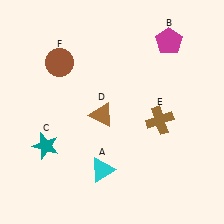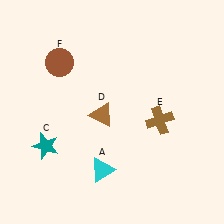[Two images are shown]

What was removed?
The magenta pentagon (B) was removed in Image 2.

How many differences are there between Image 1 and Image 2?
There is 1 difference between the two images.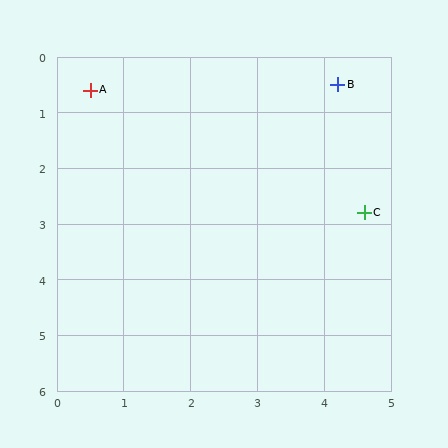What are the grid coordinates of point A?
Point A is at approximately (0.5, 0.6).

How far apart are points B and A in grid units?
Points B and A are about 3.7 grid units apart.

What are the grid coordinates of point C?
Point C is at approximately (4.6, 2.8).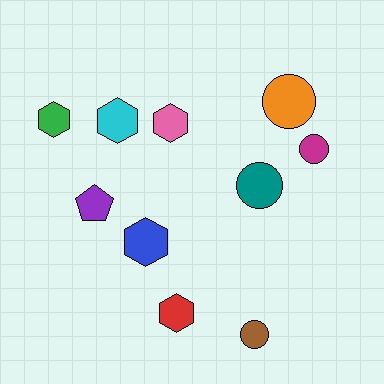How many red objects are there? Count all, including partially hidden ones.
There is 1 red object.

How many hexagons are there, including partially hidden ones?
There are 5 hexagons.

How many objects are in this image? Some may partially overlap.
There are 10 objects.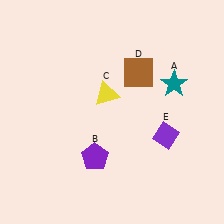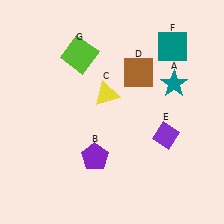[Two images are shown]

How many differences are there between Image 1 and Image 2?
There are 2 differences between the two images.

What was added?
A teal square (F), a lime square (G) were added in Image 2.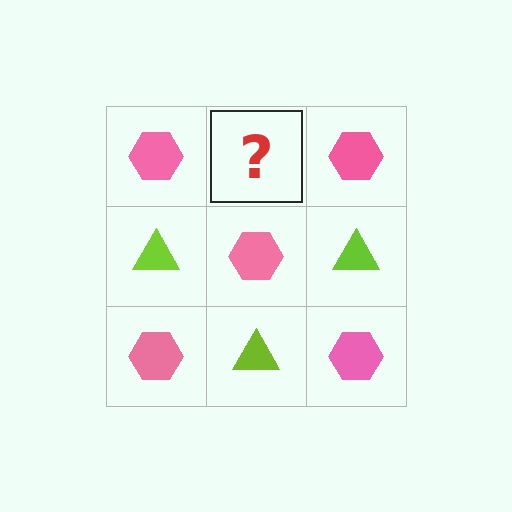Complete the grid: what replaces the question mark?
The question mark should be replaced with a lime triangle.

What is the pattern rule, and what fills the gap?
The rule is that it alternates pink hexagon and lime triangle in a checkerboard pattern. The gap should be filled with a lime triangle.